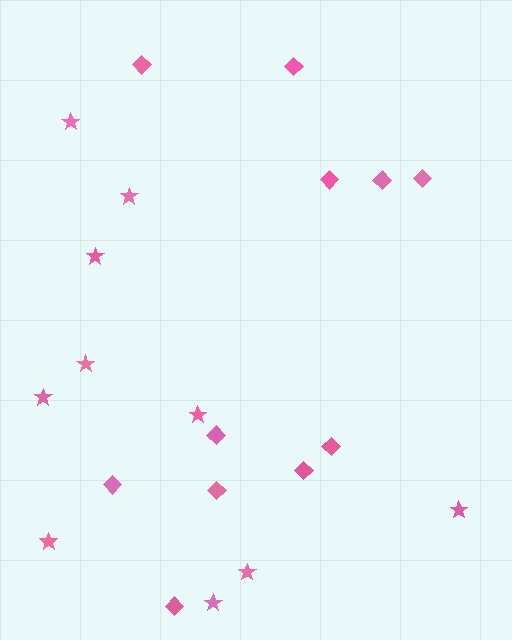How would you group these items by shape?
There are 2 groups: one group of diamonds (11) and one group of stars (10).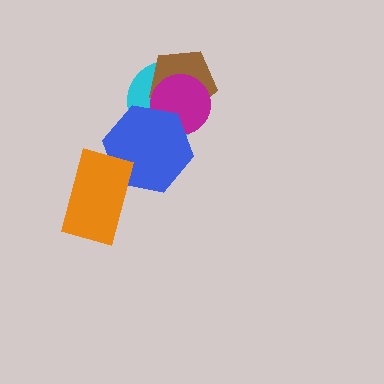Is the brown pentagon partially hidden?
Yes, it is partially covered by another shape.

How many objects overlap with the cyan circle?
3 objects overlap with the cyan circle.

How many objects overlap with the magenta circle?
3 objects overlap with the magenta circle.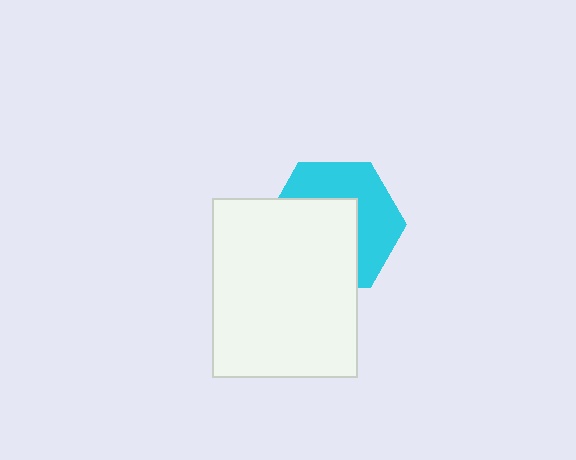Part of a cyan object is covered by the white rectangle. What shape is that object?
It is a hexagon.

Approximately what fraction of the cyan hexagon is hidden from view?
Roughly 53% of the cyan hexagon is hidden behind the white rectangle.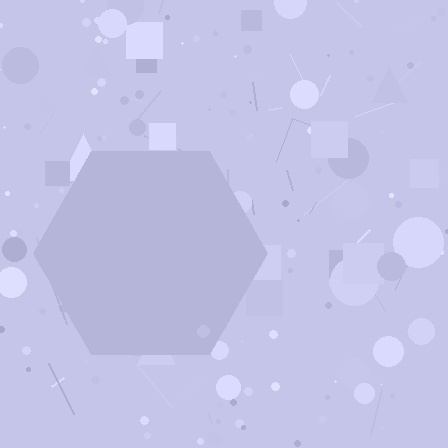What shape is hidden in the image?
A hexagon is hidden in the image.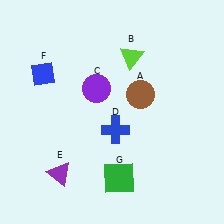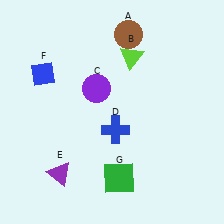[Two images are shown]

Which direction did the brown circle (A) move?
The brown circle (A) moved up.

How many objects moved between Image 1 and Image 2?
1 object moved between the two images.